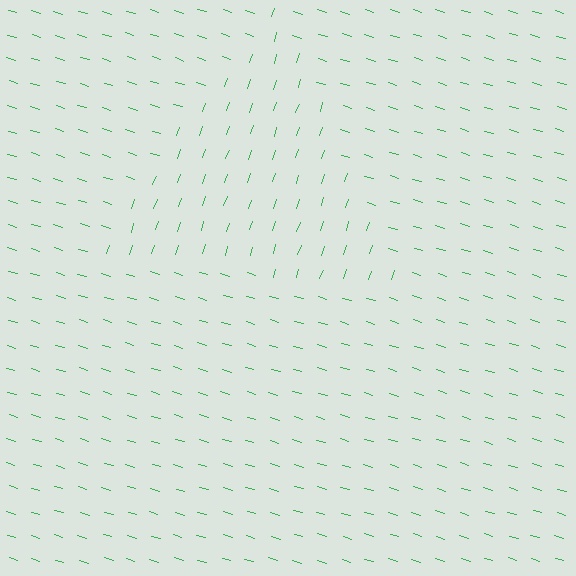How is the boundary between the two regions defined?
The boundary is defined purely by a change in line orientation (approximately 88 degrees difference). All lines are the same color and thickness.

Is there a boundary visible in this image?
Yes, there is a texture boundary formed by a change in line orientation.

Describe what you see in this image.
The image is filled with small green line segments. A triangle region in the image has lines oriented differently from the surrounding lines, creating a visible texture boundary.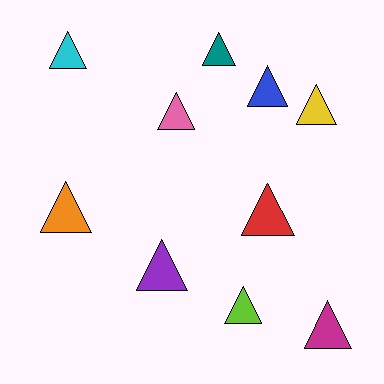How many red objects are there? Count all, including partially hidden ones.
There is 1 red object.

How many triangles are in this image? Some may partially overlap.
There are 10 triangles.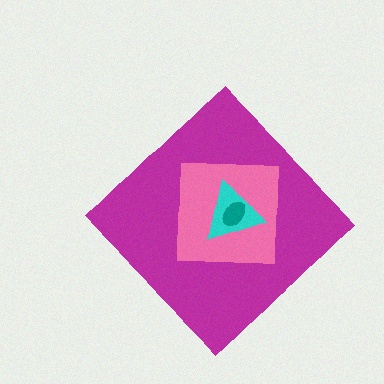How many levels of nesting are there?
4.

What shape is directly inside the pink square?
The cyan triangle.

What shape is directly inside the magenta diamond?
The pink square.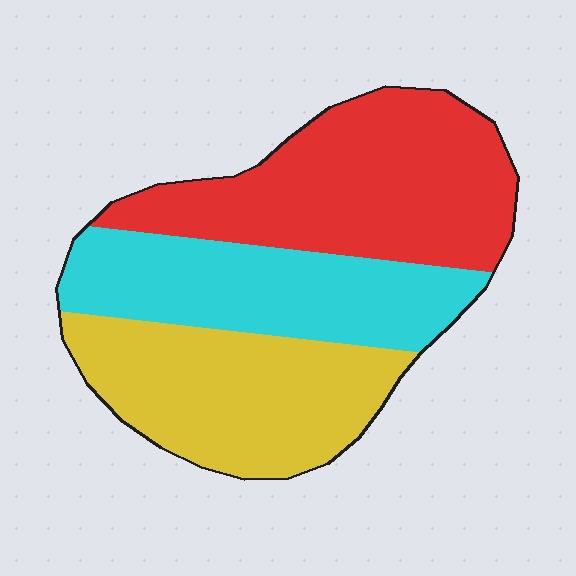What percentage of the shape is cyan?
Cyan covers about 30% of the shape.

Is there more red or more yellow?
Red.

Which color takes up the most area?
Red, at roughly 40%.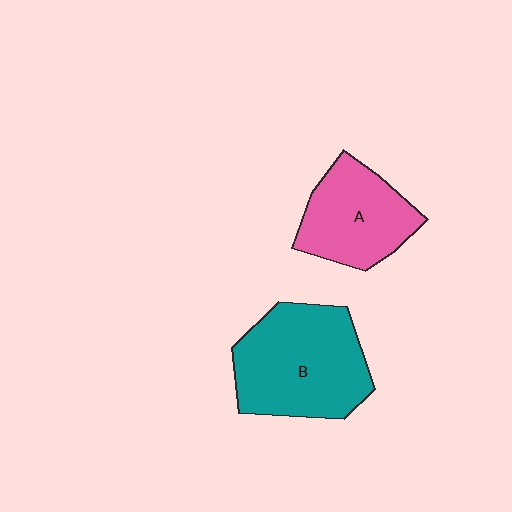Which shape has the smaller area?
Shape A (pink).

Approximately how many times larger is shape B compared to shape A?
Approximately 1.4 times.